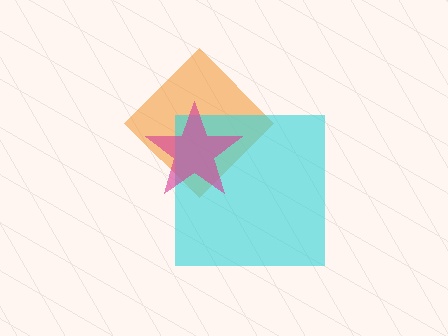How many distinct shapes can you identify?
There are 3 distinct shapes: an orange diamond, a cyan square, a magenta star.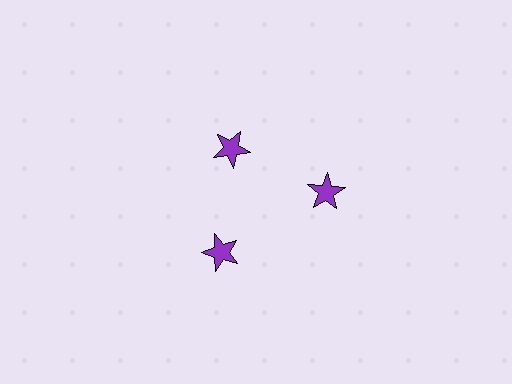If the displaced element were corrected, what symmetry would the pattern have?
It would have 3-fold rotational symmetry — the pattern would map onto itself every 120 degrees.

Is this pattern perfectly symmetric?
No. The 3 purple stars are arranged in a ring, but one element near the 11 o'clock position is pulled inward toward the center, breaking the 3-fold rotational symmetry.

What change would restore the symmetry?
The symmetry would be restored by moving it outward, back onto the ring so that all 3 stars sit at equal angles and equal distance from the center.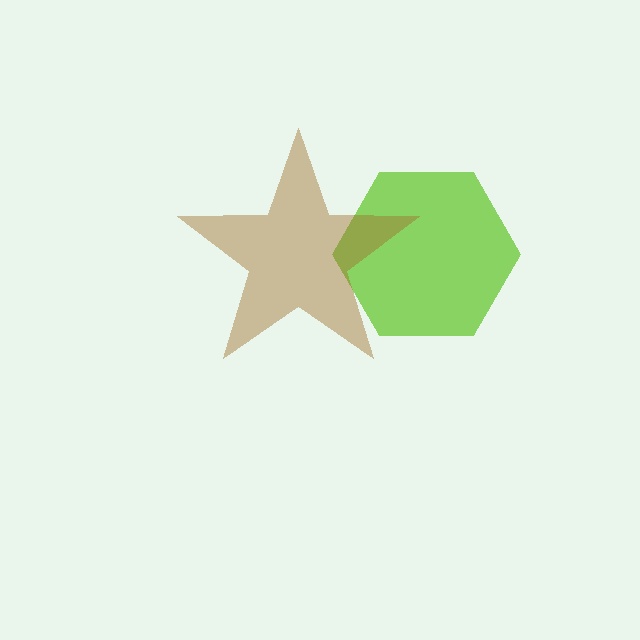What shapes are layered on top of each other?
The layered shapes are: a lime hexagon, a brown star.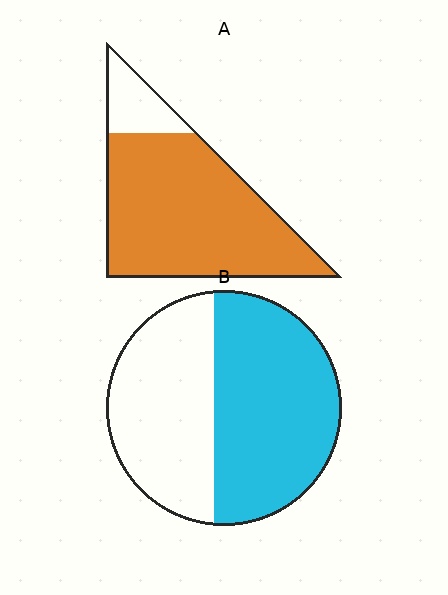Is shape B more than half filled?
Yes.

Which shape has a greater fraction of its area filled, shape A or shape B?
Shape A.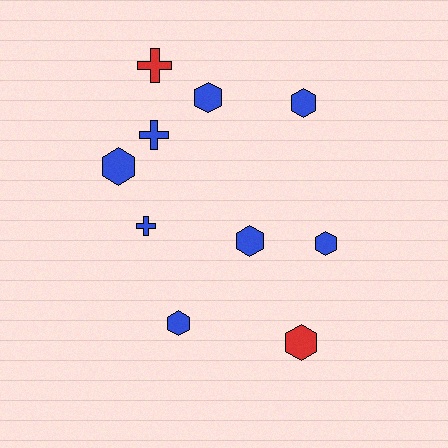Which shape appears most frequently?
Hexagon, with 7 objects.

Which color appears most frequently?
Blue, with 8 objects.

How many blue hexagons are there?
There are 6 blue hexagons.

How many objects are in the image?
There are 10 objects.